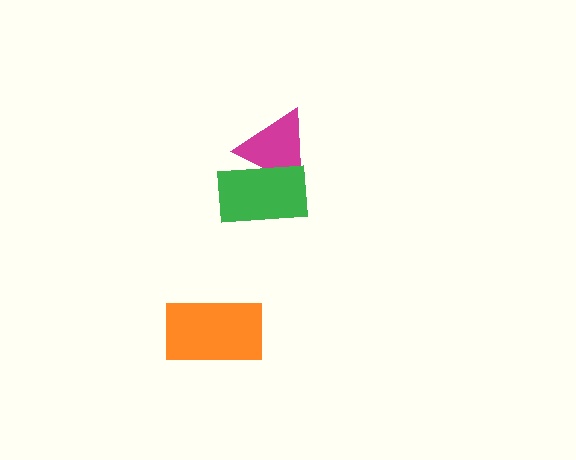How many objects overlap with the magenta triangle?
1 object overlaps with the magenta triangle.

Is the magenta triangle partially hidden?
Yes, it is partially covered by another shape.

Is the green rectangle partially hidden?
No, no other shape covers it.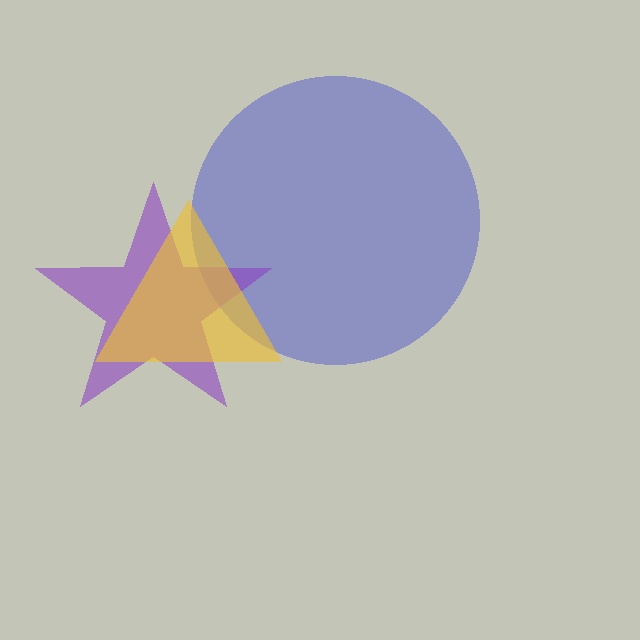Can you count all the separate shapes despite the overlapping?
Yes, there are 3 separate shapes.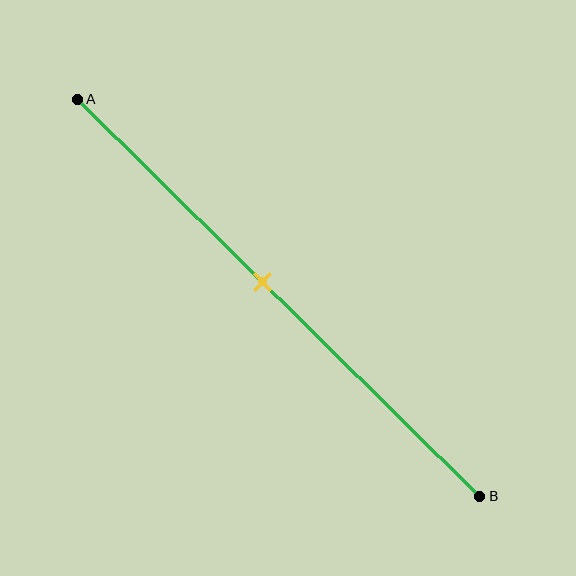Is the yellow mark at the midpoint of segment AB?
No, the mark is at about 45% from A, not at the 50% midpoint.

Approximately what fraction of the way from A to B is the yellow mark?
The yellow mark is approximately 45% of the way from A to B.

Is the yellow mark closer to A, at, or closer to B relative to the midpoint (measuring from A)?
The yellow mark is closer to point A than the midpoint of segment AB.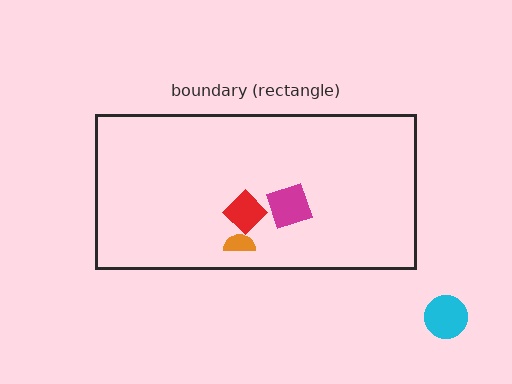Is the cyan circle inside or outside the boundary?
Outside.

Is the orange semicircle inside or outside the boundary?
Inside.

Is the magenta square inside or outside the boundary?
Inside.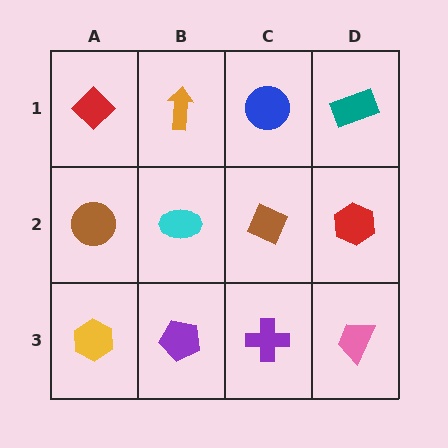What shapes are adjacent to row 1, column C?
A brown diamond (row 2, column C), an orange arrow (row 1, column B), a teal rectangle (row 1, column D).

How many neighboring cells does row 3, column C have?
3.